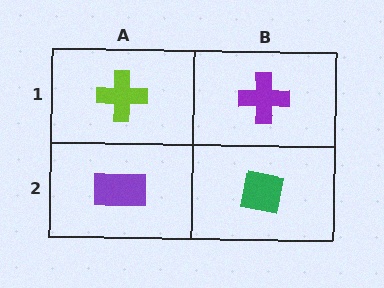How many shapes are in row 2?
2 shapes.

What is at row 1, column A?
A lime cross.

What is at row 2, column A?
A purple rectangle.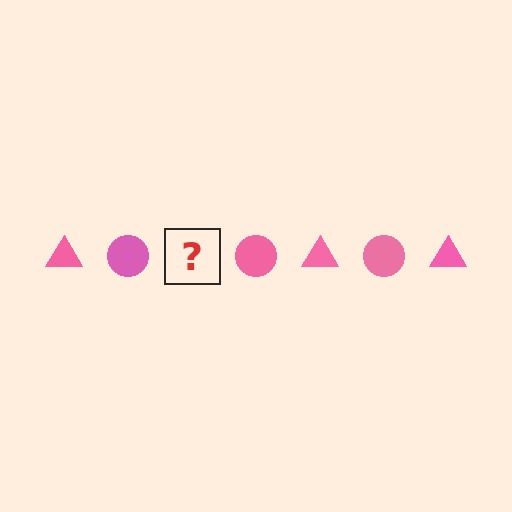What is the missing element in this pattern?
The missing element is a pink triangle.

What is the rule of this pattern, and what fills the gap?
The rule is that the pattern cycles through triangle, circle shapes in pink. The gap should be filled with a pink triangle.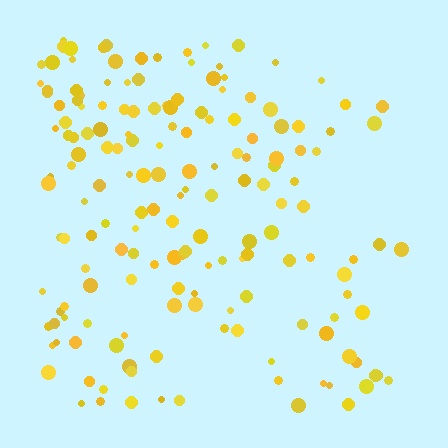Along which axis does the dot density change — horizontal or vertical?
Horizontal.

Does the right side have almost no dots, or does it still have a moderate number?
Still a moderate number, just noticeably fewer than the left.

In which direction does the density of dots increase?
From right to left, with the left side densest.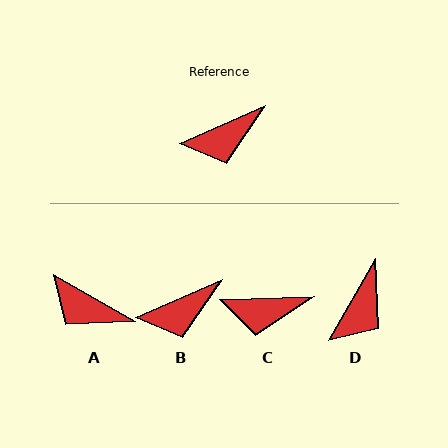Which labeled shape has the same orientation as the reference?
B.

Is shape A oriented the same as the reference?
No, it is off by about 53 degrees.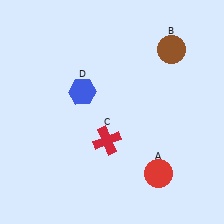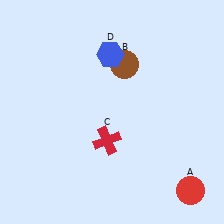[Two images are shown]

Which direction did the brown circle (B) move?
The brown circle (B) moved left.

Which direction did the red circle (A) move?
The red circle (A) moved right.